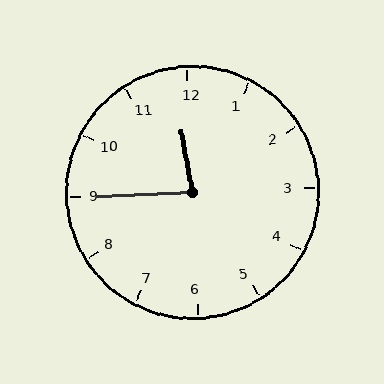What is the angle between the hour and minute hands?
Approximately 82 degrees.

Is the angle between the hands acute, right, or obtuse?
It is acute.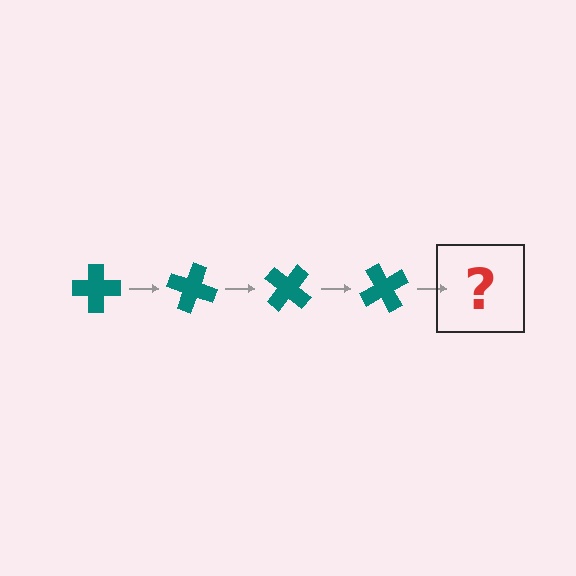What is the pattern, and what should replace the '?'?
The pattern is that the cross rotates 20 degrees each step. The '?' should be a teal cross rotated 80 degrees.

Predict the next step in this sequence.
The next step is a teal cross rotated 80 degrees.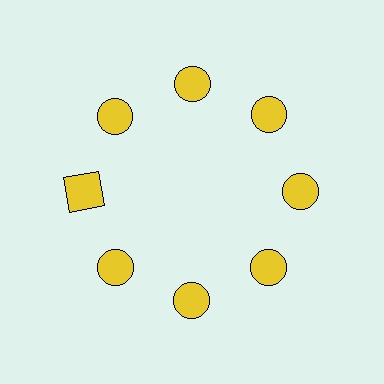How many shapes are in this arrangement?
There are 8 shapes arranged in a ring pattern.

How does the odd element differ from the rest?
It has a different shape: square instead of circle.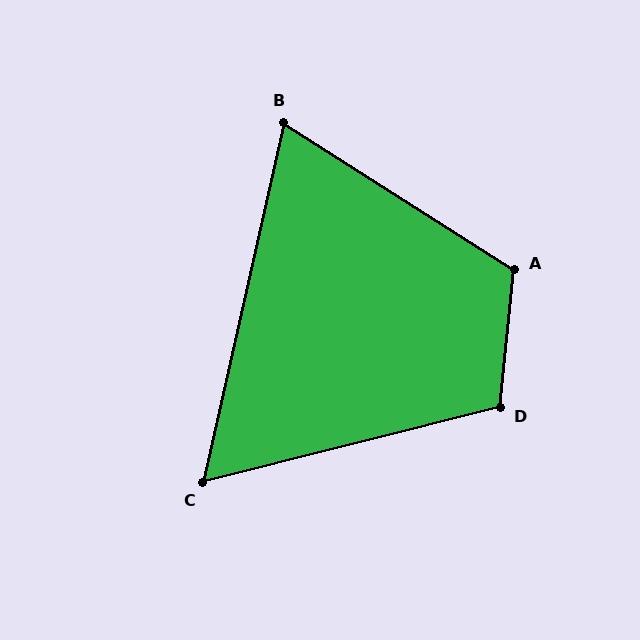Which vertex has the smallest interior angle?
C, at approximately 63 degrees.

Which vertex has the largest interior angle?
A, at approximately 117 degrees.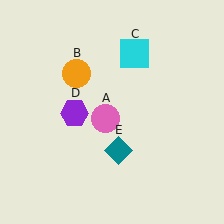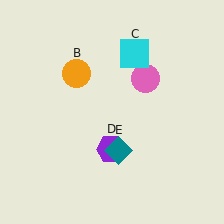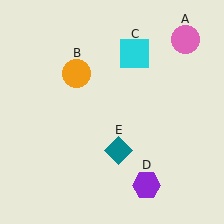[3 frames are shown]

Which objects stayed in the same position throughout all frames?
Orange circle (object B) and cyan square (object C) and teal diamond (object E) remained stationary.